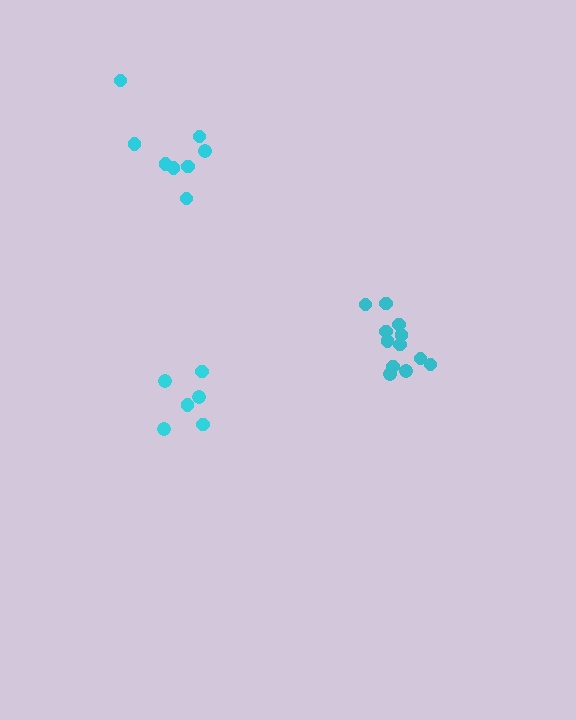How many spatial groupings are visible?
There are 3 spatial groupings.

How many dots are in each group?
Group 1: 8 dots, Group 2: 12 dots, Group 3: 6 dots (26 total).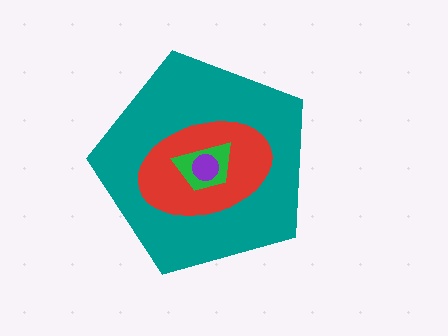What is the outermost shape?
The teal pentagon.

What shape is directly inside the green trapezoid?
The purple circle.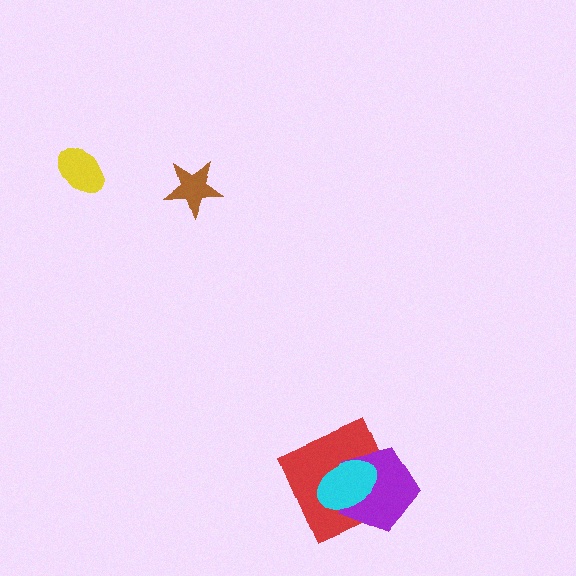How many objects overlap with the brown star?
0 objects overlap with the brown star.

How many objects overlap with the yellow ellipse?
0 objects overlap with the yellow ellipse.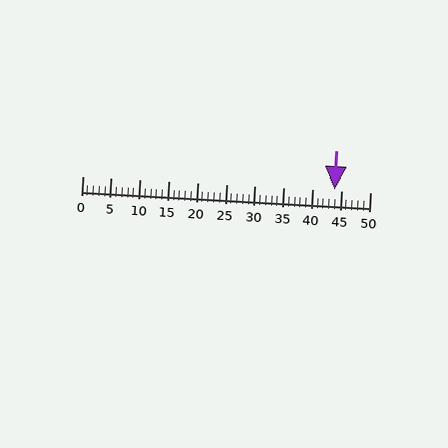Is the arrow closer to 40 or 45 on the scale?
The arrow is closer to 45.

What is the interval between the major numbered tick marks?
The major tick marks are spaced 5 units apart.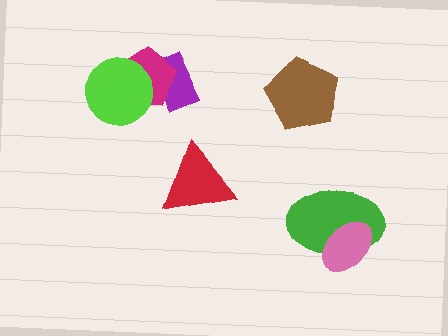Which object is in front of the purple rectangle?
The magenta pentagon is in front of the purple rectangle.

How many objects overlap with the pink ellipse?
1 object overlaps with the pink ellipse.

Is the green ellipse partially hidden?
Yes, it is partially covered by another shape.